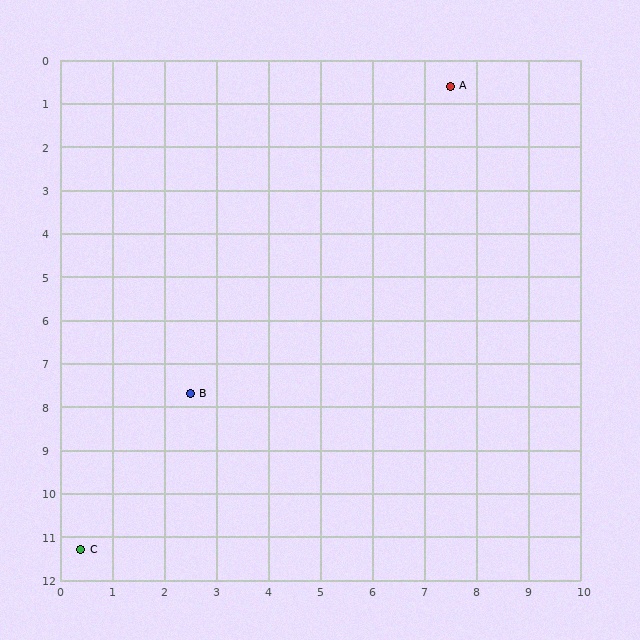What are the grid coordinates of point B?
Point B is at approximately (2.5, 7.7).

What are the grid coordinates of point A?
Point A is at approximately (7.5, 0.6).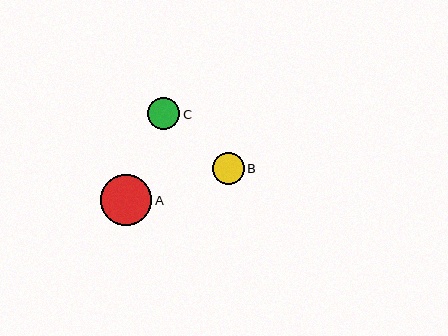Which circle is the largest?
Circle A is the largest with a size of approximately 51 pixels.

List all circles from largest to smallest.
From largest to smallest: A, C, B.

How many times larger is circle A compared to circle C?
Circle A is approximately 1.6 times the size of circle C.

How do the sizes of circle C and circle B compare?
Circle C and circle B are approximately the same size.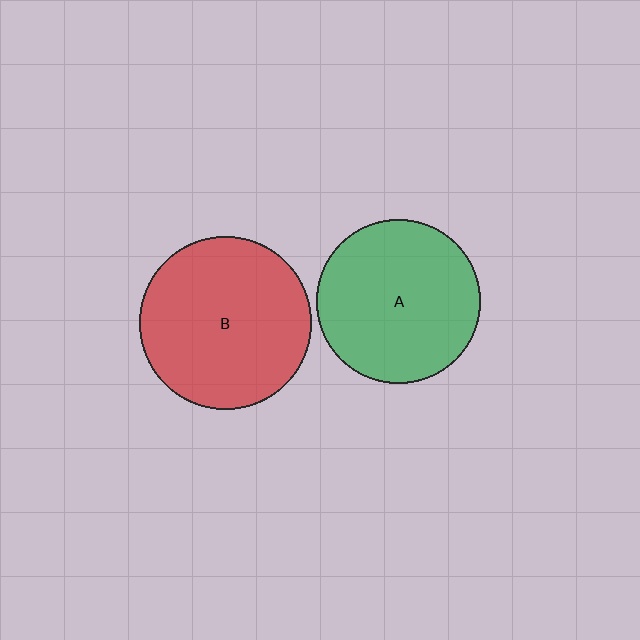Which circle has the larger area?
Circle B (red).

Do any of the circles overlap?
No, none of the circles overlap.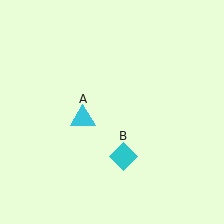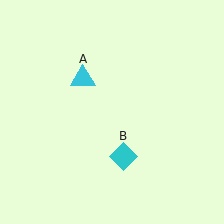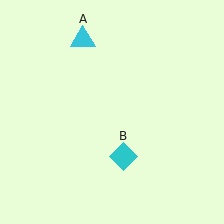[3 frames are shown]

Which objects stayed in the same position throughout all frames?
Cyan diamond (object B) remained stationary.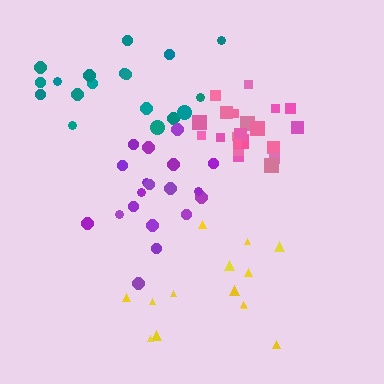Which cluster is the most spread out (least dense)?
Yellow.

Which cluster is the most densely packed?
Pink.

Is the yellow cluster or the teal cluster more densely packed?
Teal.